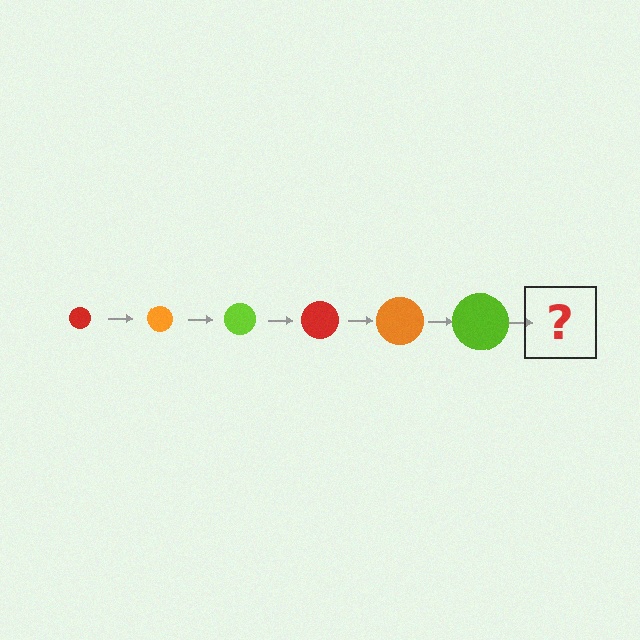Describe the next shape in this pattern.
It should be a red circle, larger than the previous one.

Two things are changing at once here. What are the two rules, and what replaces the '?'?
The two rules are that the circle grows larger each step and the color cycles through red, orange, and lime. The '?' should be a red circle, larger than the previous one.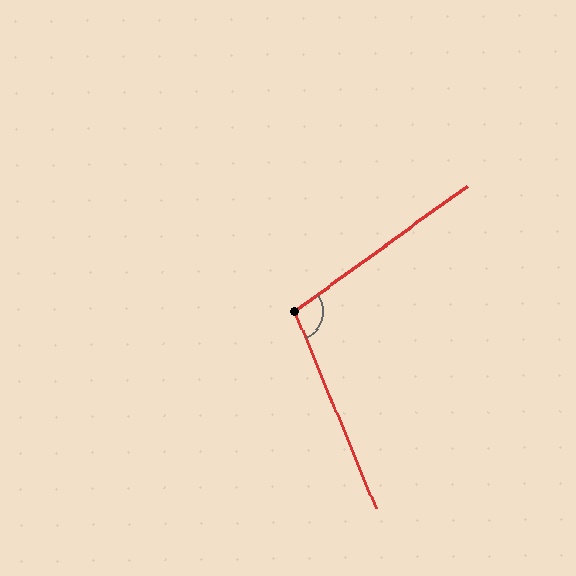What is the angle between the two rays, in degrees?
Approximately 103 degrees.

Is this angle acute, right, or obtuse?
It is obtuse.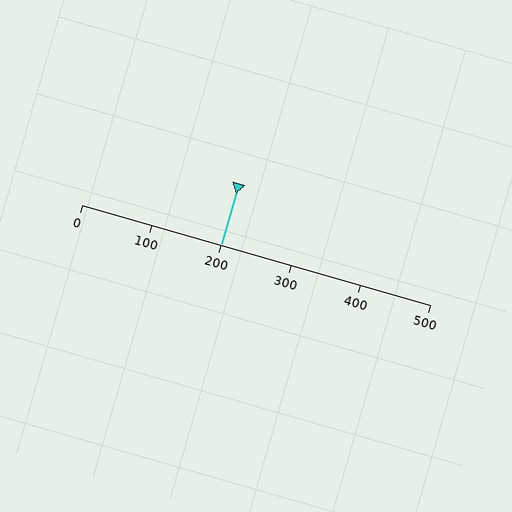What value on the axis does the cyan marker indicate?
The marker indicates approximately 200.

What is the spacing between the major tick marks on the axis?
The major ticks are spaced 100 apart.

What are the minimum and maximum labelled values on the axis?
The axis runs from 0 to 500.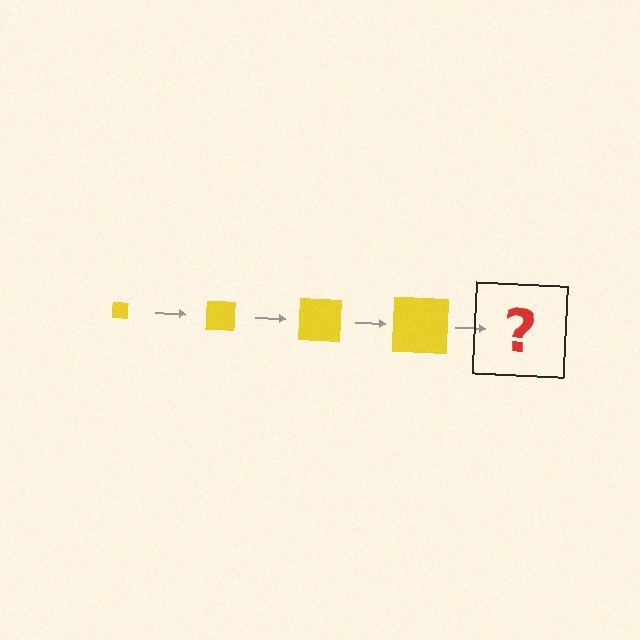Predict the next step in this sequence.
The next step is a yellow square, larger than the previous one.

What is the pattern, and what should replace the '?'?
The pattern is that the square gets progressively larger each step. The '?' should be a yellow square, larger than the previous one.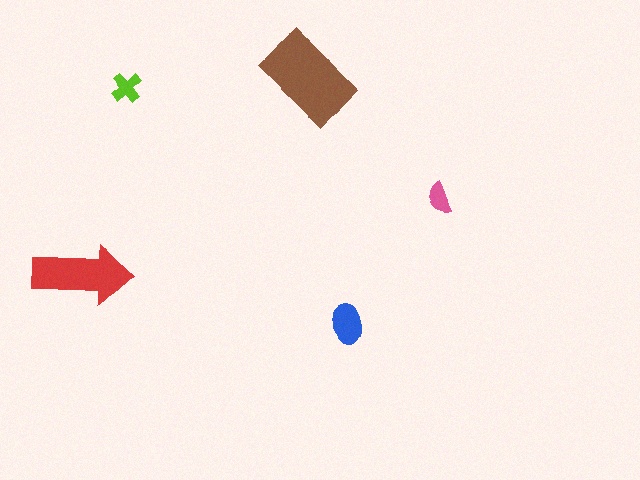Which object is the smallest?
The pink semicircle.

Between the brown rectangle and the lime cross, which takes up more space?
The brown rectangle.